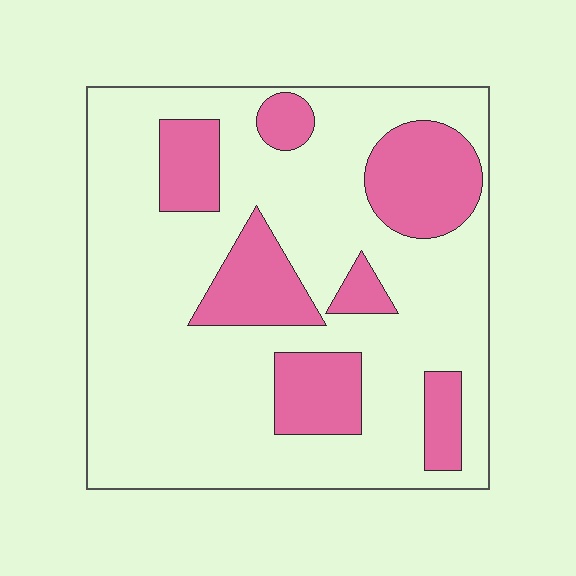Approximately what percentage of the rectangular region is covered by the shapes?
Approximately 25%.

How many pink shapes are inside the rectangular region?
7.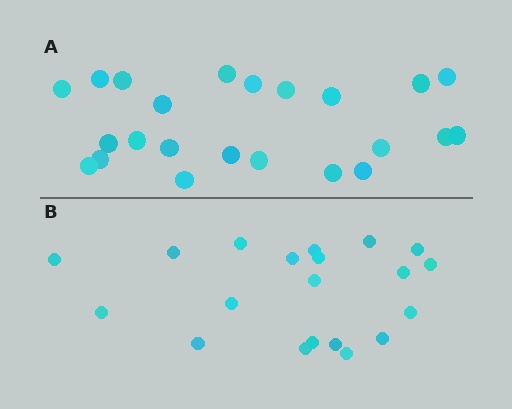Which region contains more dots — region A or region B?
Region A (the top region) has more dots.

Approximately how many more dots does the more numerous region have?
Region A has just a few more — roughly 2 or 3 more dots than region B.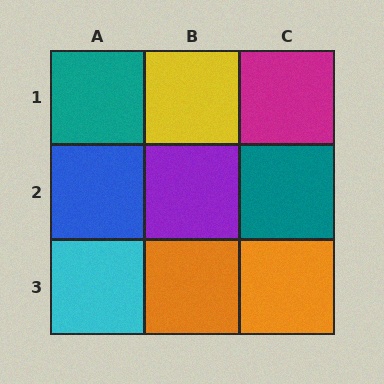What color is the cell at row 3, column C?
Orange.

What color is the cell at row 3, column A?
Cyan.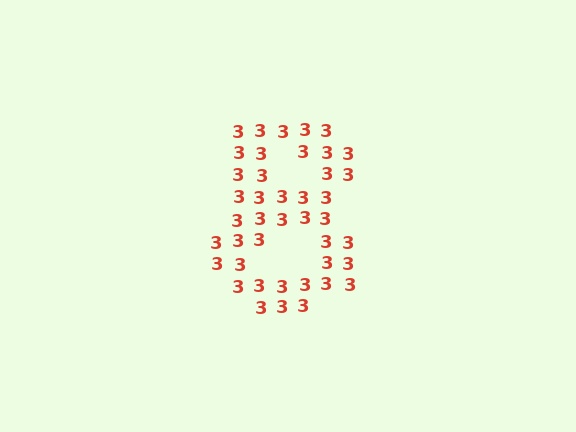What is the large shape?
The large shape is the digit 8.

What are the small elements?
The small elements are digit 3's.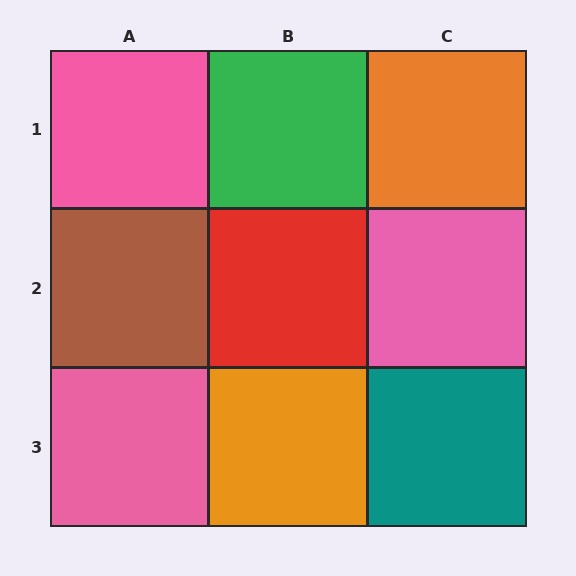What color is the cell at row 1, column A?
Pink.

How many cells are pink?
3 cells are pink.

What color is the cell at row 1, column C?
Orange.